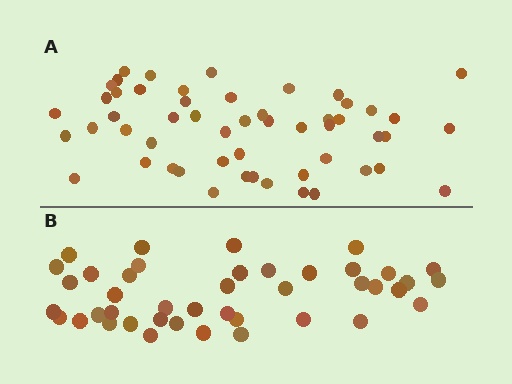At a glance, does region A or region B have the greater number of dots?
Region A (the top region) has more dots.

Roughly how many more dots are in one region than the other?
Region A has roughly 12 or so more dots than region B.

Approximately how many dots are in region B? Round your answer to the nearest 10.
About 40 dots. (The exact count is 42, which rounds to 40.)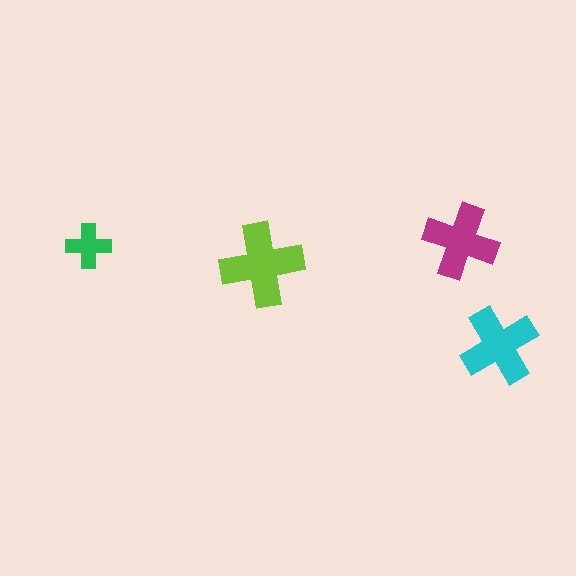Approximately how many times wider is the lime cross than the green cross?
About 2 times wider.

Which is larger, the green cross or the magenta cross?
The magenta one.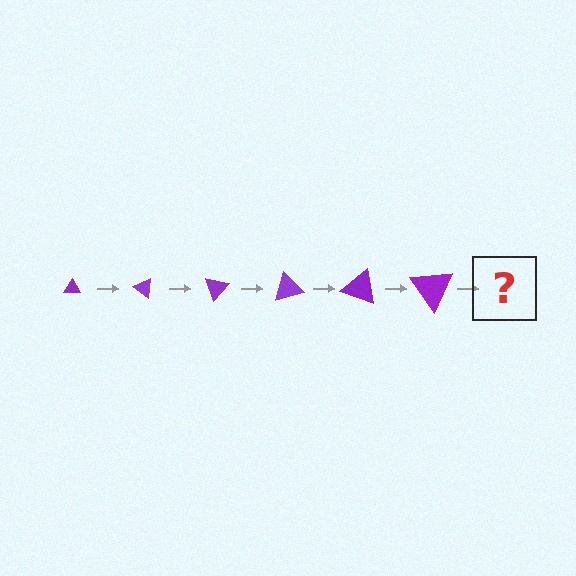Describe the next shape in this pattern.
It should be a triangle, larger than the previous one and rotated 210 degrees from the start.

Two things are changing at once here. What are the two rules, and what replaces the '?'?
The two rules are that the triangle grows larger each step and it rotates 35 degrees each step. The '?' should be a triangle, larger than the previous one and rotated 210 degrees from the start.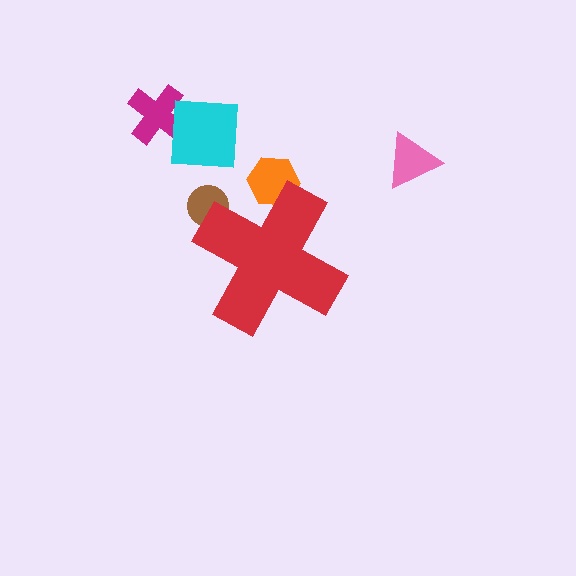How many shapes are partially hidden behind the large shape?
2 shapes are partially hidden.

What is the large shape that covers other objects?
A red cross.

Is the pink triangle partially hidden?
No, the pink triangle is fully visible.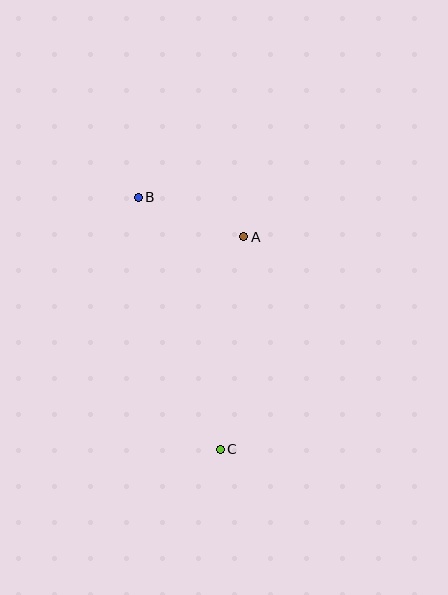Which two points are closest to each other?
Points A and B are closest to each other.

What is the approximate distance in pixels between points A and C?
The distance between A and C is approximately 214 pixels.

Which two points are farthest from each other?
Points B and C are farthest from each other.